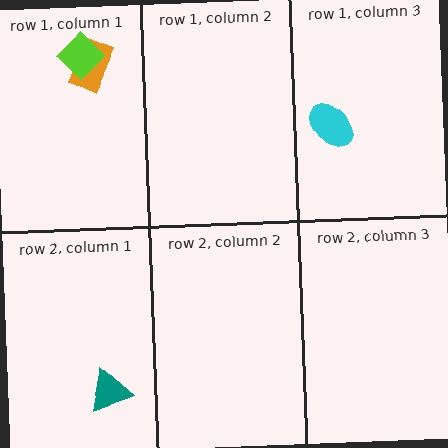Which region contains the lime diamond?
The row 1, column 1 region.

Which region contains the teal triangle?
The row 2, column 1 region.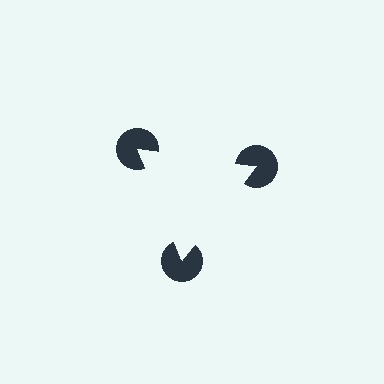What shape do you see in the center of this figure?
An illusory triangle — its edges are inferred from the aligned wedge cuts in the pac-man discs, not physically drawn.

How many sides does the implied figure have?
3 sides.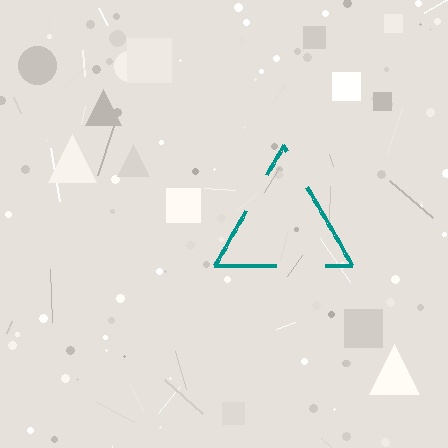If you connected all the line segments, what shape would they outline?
They would outline a triangle.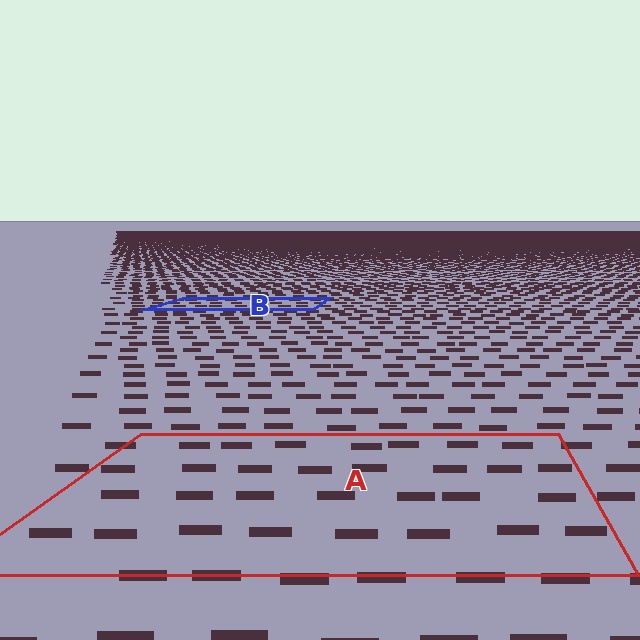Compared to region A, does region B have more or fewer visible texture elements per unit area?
Region B has more texture elements per unit area — they are packed more densely because it is farther away.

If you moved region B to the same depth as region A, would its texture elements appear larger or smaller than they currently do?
They would appear larger. At a closer depth, the same texture elements are projected at a bigger on-screen size.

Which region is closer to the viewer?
Region A is closer. The texture elements there are larger and more spread out.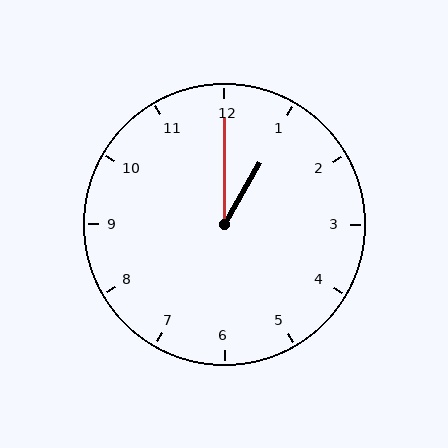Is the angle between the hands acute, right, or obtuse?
It is acute.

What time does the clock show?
1:00.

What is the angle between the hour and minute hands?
Approximately 30 degrees.